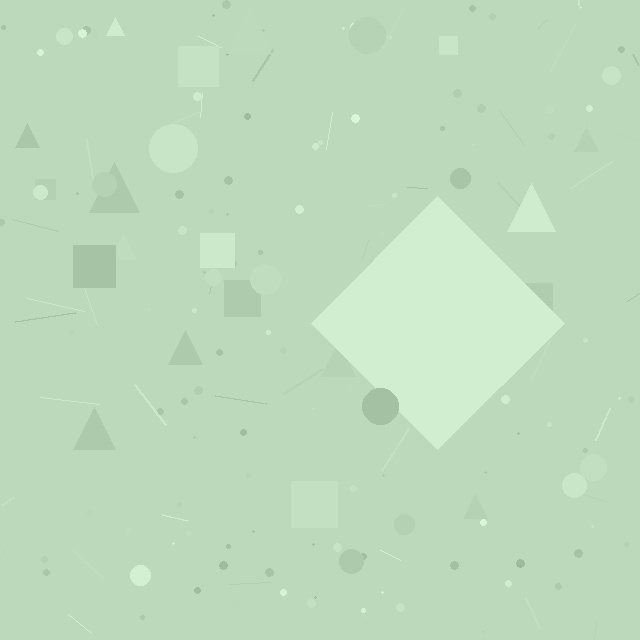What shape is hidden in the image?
A diamond is hidden in the image.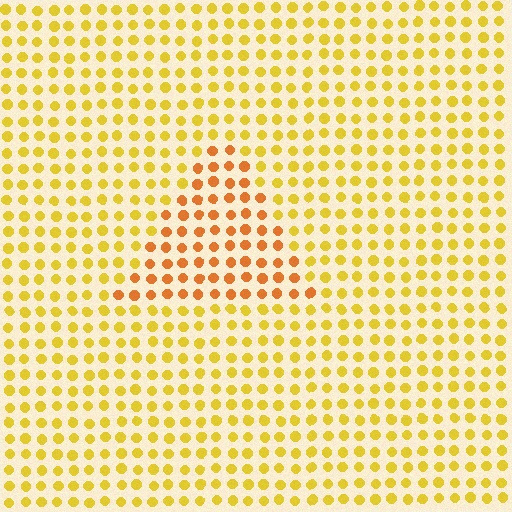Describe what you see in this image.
The image is filled with small yellow elements in a uniform arrangement. A triangle-shaped region is visible where the elements are tinted to a slightly different hue, forming a subtle color boundary.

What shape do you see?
I see a triangle.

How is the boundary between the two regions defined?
The boundary is defined purely by a slight shift in hue (about 28 degrees). Spacing, size, and orientation are identical on both sides.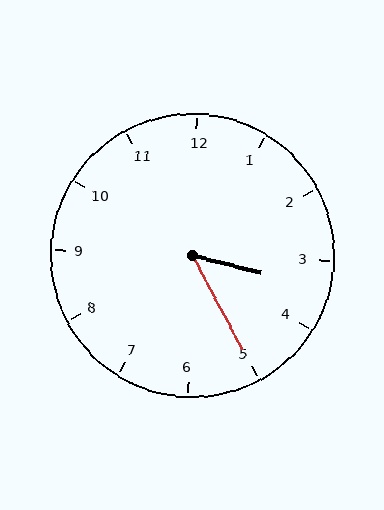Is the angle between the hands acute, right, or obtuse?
It is acute.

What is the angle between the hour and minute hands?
Approximately 48 degrees.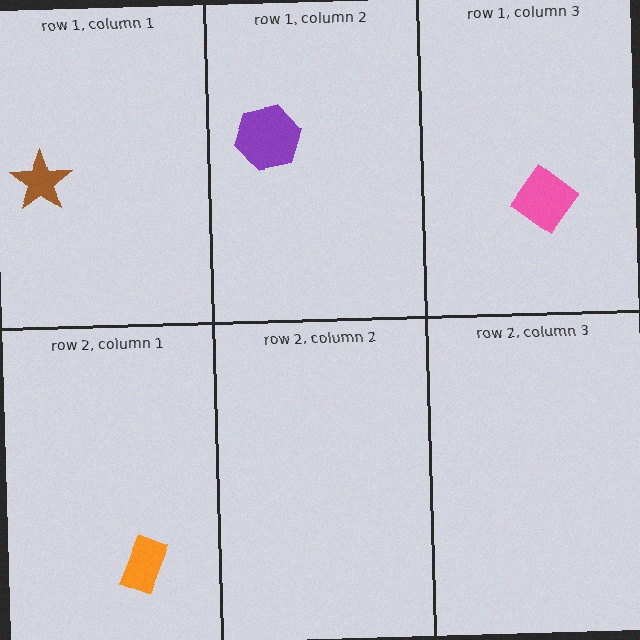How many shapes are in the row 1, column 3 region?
1.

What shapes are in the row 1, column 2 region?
The purple hexagon.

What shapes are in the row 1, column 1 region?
The brown star.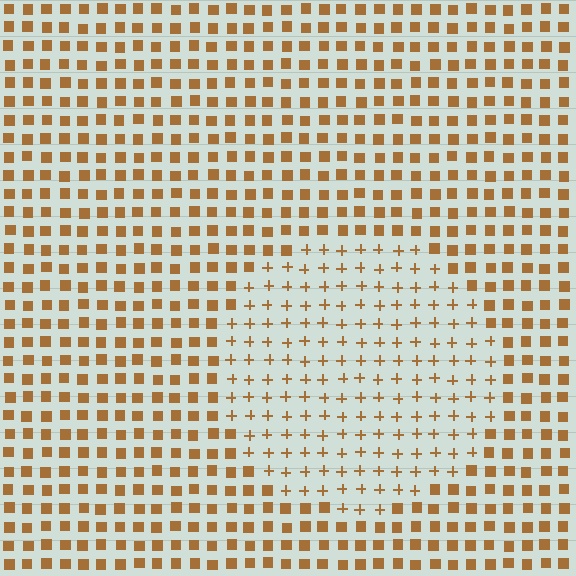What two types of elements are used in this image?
The image uses plus signs inside the circle region and squares outside it.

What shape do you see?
I see a circle.